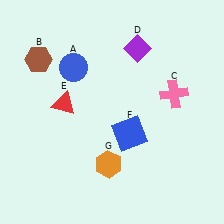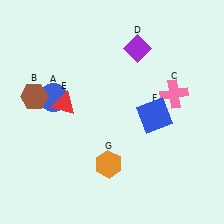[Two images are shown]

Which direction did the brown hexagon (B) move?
The brown hexagon (B) moved down.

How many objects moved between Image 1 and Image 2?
3 objects moved between the two images.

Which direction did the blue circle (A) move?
The blue circle (A) moved down.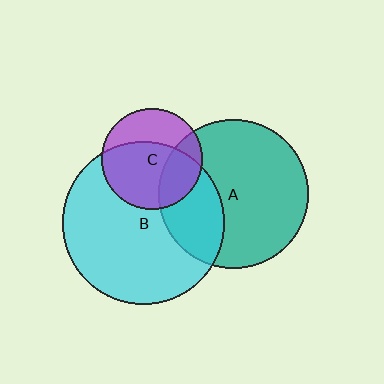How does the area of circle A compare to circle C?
Approximately 2.2 times.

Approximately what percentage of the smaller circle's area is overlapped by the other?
Approximately 25%.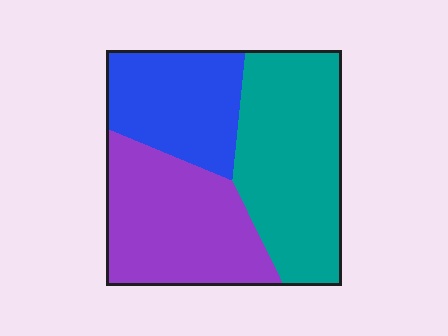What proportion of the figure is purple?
Purple covers around 35% of the figure.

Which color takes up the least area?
Blue, at roughly 25%.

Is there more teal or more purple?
Teal.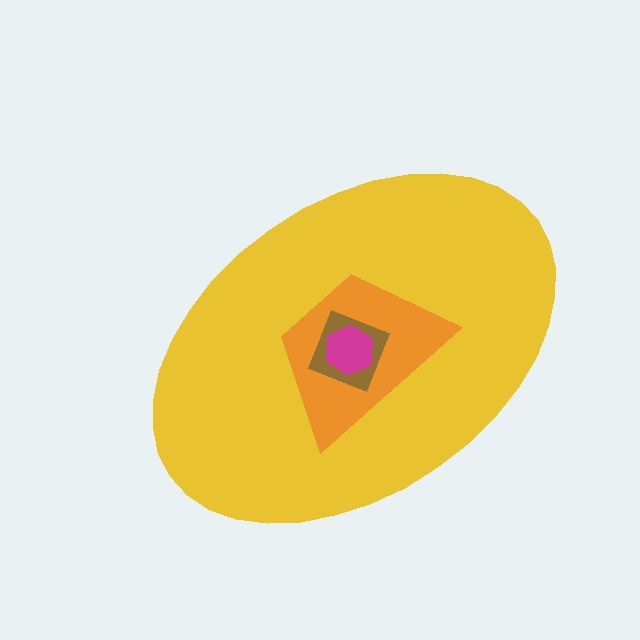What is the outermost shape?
The yellow ellipse.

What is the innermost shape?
The magenta hexagon.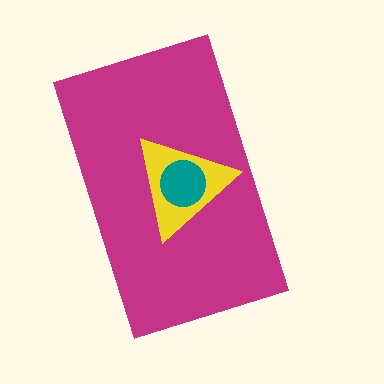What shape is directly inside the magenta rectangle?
The yellow triangle.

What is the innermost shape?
The teal circle.